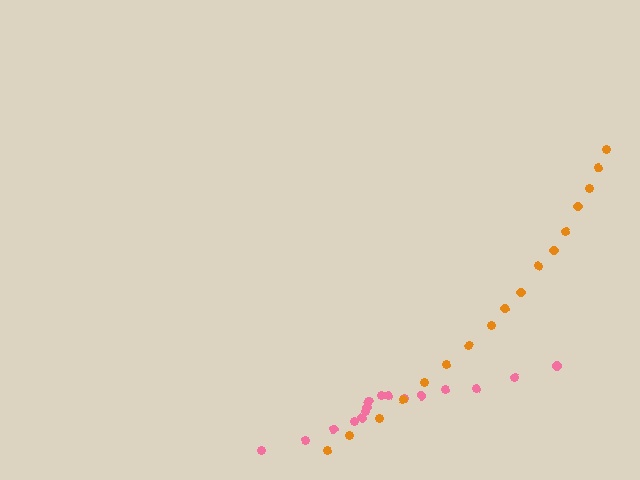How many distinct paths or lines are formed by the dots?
There are 2 distinct paths.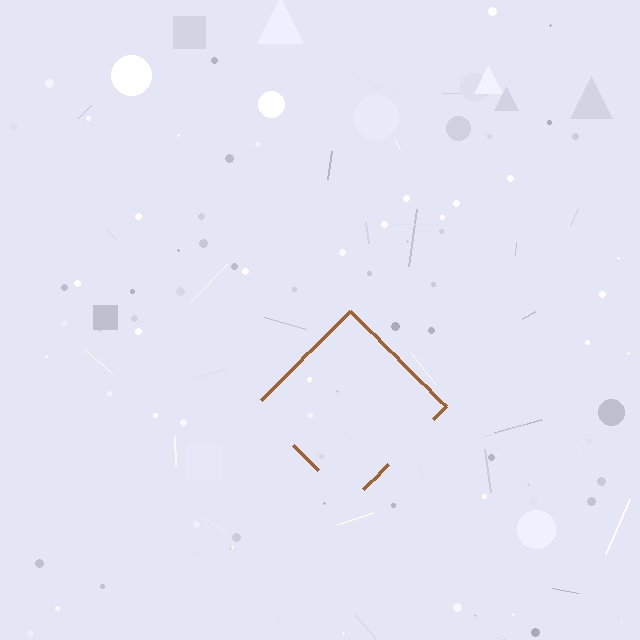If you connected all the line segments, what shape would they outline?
They would outline a diamond.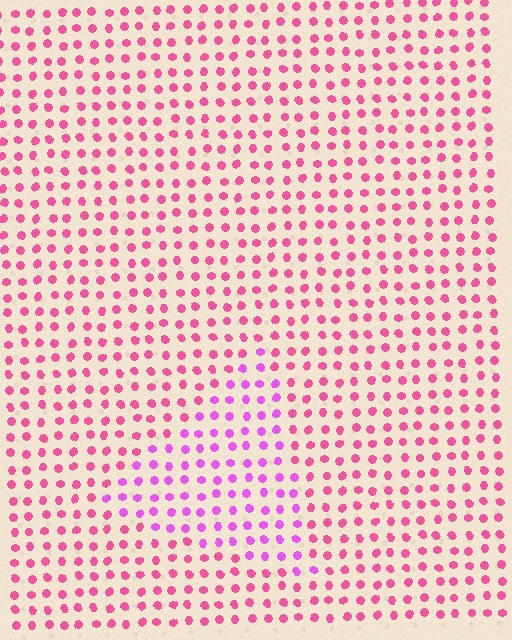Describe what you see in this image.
The image is filled with small pink elements in a uniform arrangement. A triangle-shaped region is visible where the elements are tinted to a slightly different hue, forming a subtle color boundary.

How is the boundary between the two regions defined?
The boundary is defined purely by a slight shift in hue (about 34 degrees). Spacing, size, and orientation are identical on both sides.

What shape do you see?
I see a triangle.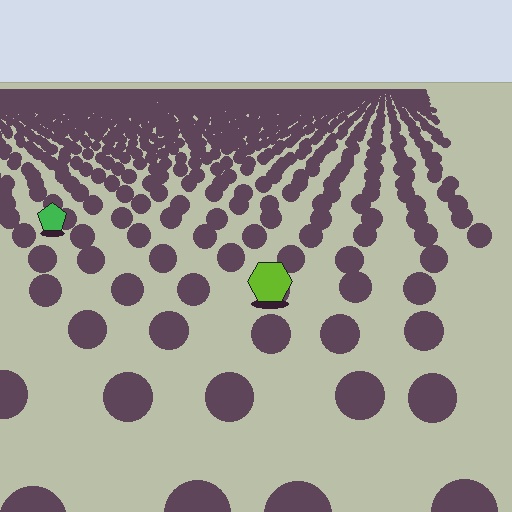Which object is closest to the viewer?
The lime hexagon is closest. The texture marks near it are larger and more spread out.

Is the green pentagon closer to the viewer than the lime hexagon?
No. The lime hexagon is closer — you can tell from the texture gradient: the ground texture is coarser near it.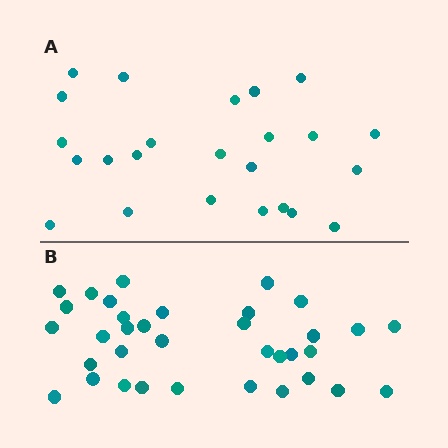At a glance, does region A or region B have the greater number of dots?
Region B (the bottom region) has more dots.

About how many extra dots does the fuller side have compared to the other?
Region B has roughly 12 or so more dots than region A.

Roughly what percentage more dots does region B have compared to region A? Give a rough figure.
About 45% more.